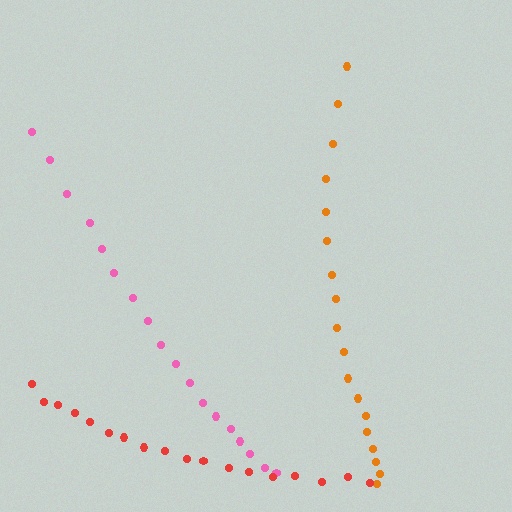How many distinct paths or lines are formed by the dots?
There are 3 distinct paths.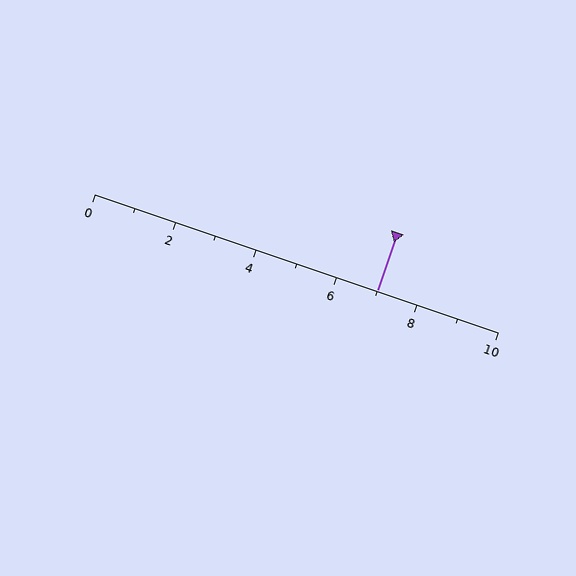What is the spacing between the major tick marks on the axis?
The major ticks are spaced 2 apart.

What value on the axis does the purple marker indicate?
The marker indicates approximately 7.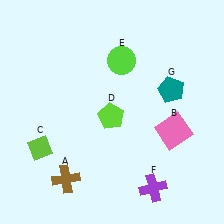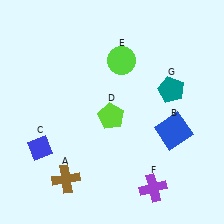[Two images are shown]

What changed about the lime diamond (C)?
In Image 1, C is lime. In Image 2, it changed to blue.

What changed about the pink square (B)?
In Image 1, B is pink. In Image 2, it changed to blue.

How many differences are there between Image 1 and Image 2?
There are 2 differences between the two images.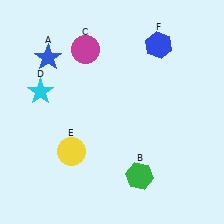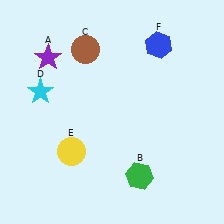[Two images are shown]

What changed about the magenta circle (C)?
In Image 1, C is magenta. In Image 2, it changed to brown.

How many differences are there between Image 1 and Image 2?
There are 2 differences between the two images.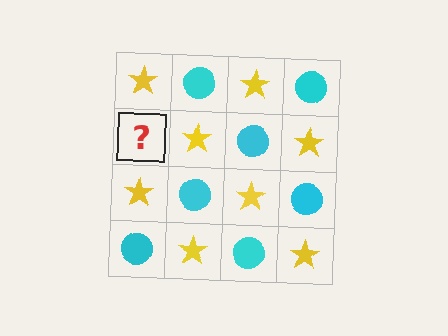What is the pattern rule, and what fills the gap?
The rule is that it alternates yellow star and cyan circle in a checkerboard pattern. The gap should be filled with a cyan circle.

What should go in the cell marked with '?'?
The missing cell should contain a cyan circle.